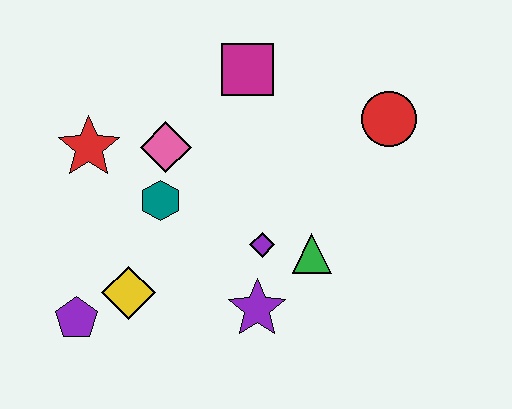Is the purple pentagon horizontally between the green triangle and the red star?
No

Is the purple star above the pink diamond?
No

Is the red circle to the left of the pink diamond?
No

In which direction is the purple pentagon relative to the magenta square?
The purple pentagon is below the magenta square.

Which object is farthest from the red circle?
The purple pentagon is farthest from the red circle.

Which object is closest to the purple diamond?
The green triangle is closest to the purple diamond.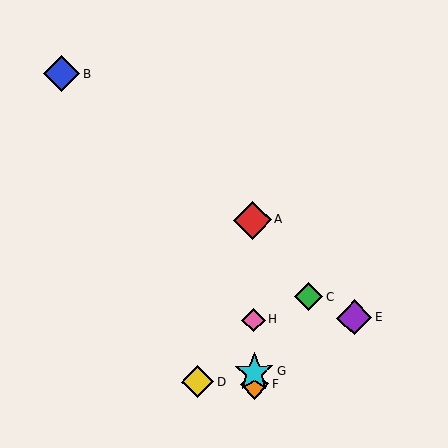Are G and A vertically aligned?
Yes, both are at x≈254.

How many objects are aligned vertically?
4 objects (A, F, G, H) are aligned vertically.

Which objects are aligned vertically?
Objects A, F, G, H are aligned vertically.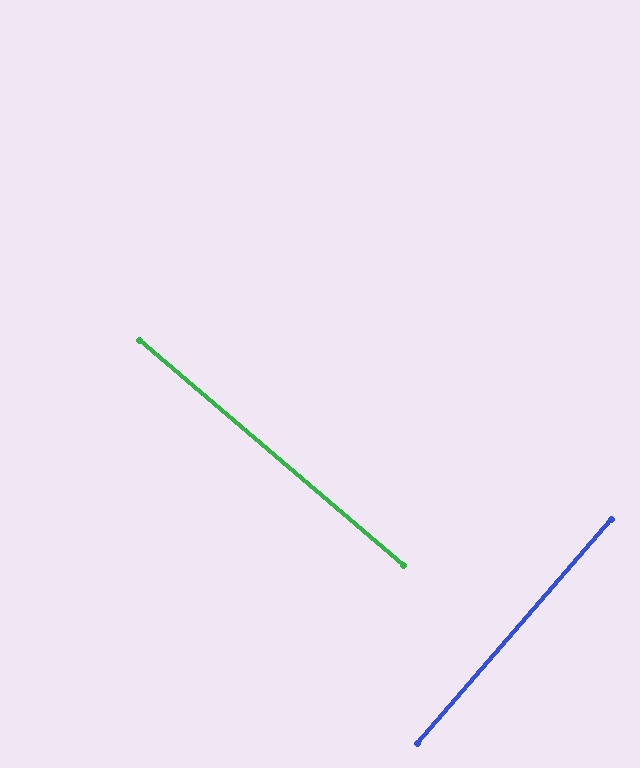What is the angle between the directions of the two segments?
Approximately 89 degrees.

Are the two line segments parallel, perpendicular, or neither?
Perpendicular — they meet at approximately 89°.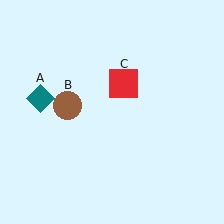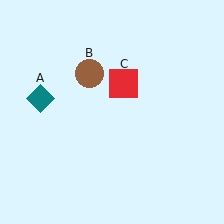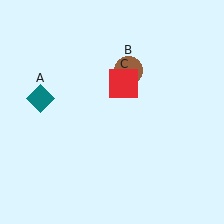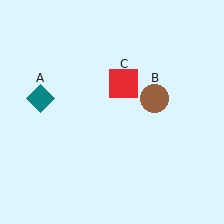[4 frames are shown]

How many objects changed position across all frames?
1 object changed position: brown circle (object B).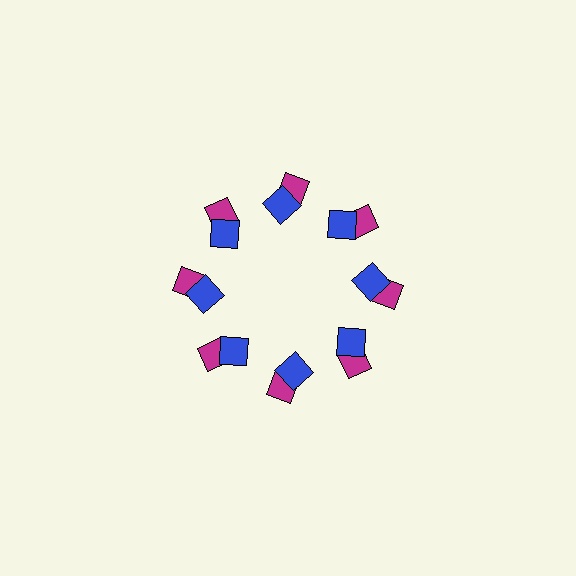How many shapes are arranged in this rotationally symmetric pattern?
There are 16 shapes, arranged in 8 groups of 2.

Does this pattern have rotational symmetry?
Yes, this pattern has 8-fold rotational symmetry. It looks the same after rotating 45 degrees around the center.